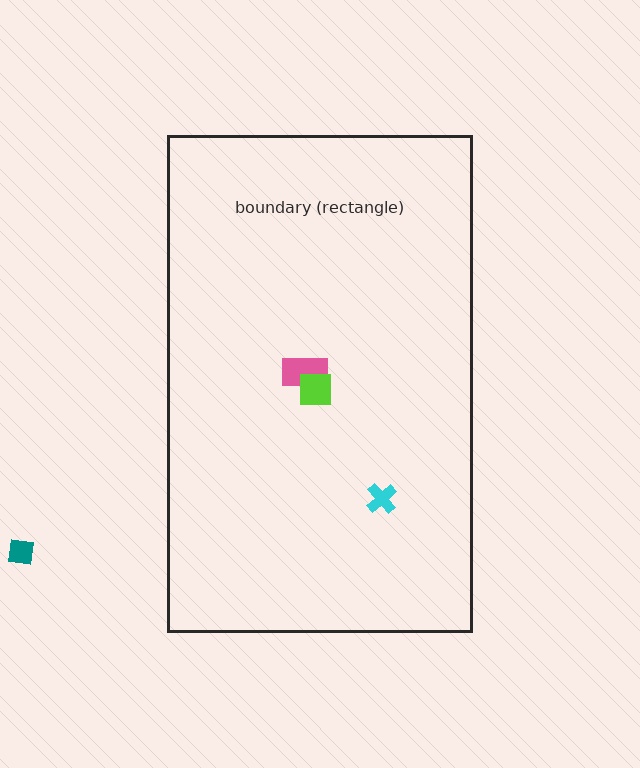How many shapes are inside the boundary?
3 inside, 1 outside.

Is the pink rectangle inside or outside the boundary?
Inside.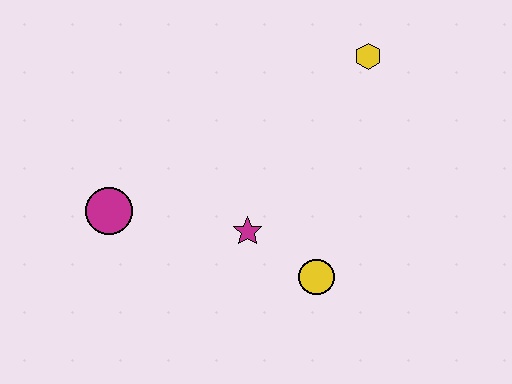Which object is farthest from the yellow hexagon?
The magenta circle is farthest from the yellow hexagon.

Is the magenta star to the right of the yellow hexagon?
No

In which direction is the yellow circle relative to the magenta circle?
The yellow circle is to the right of the magenta circle.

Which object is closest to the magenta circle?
The magenta star is closest to the magenta circle.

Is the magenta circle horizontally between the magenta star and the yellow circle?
No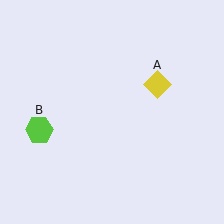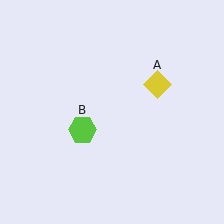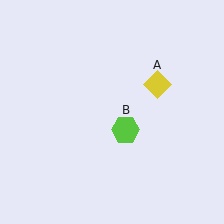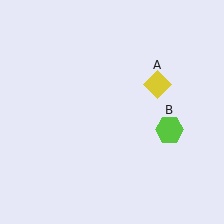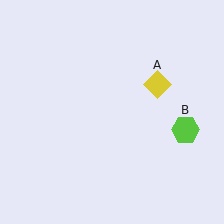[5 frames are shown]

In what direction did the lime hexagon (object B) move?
The lime hexagon (object B) moved right.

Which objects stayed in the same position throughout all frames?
Yellow diamond (object A) remained stationary.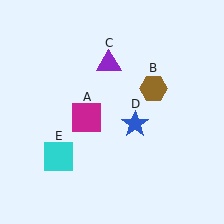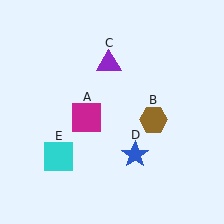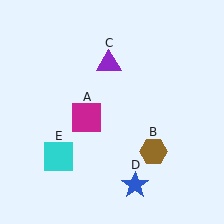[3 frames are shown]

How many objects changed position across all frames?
2 objects changed position: brown hexagon (object B), blue star (object D).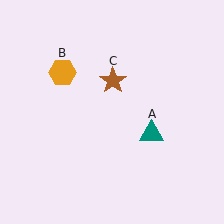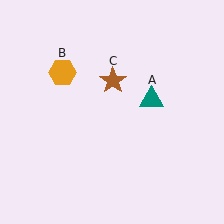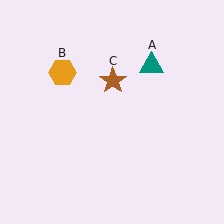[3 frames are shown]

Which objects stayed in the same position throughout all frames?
Orange hexagon (object B) and brown star (object C) remained stationary.